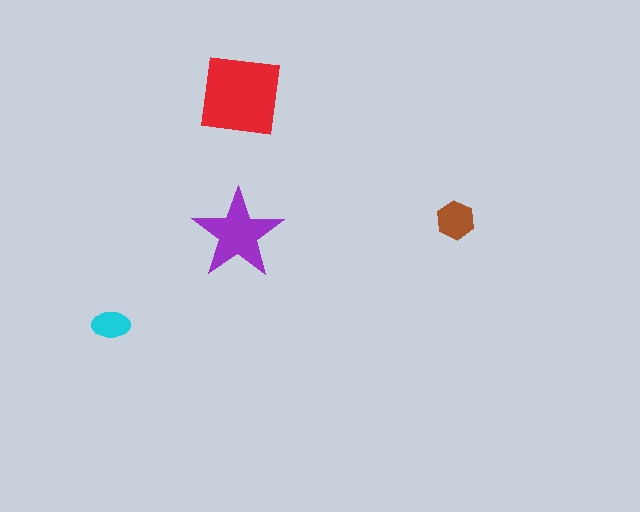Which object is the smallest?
The cyan ellipse.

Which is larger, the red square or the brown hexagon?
The red square.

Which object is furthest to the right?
The brown hexagon is rightmost.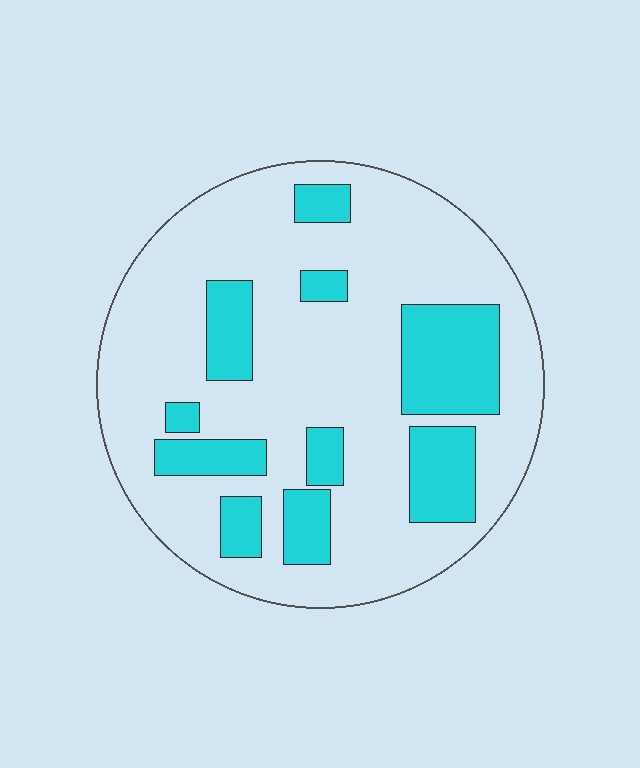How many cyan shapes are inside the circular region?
10.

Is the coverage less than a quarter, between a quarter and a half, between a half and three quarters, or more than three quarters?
Between a quarter and a half.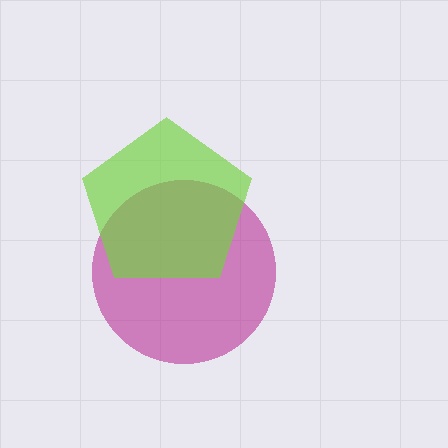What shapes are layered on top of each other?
The layered shapes are: a magenta circle, a lime pentagon.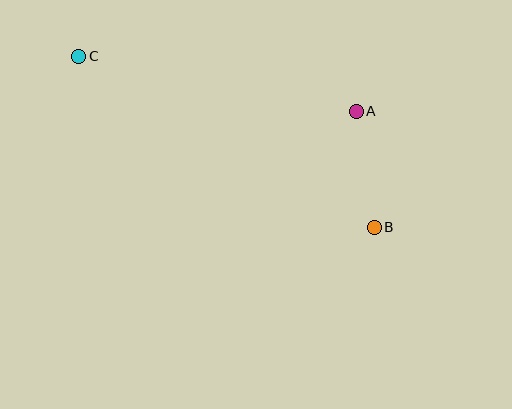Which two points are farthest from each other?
Points B and C are farthest from each other.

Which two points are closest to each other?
Points A and B are closest to each other.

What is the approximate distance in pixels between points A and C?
The distance between A and C is approximately 283 pixels.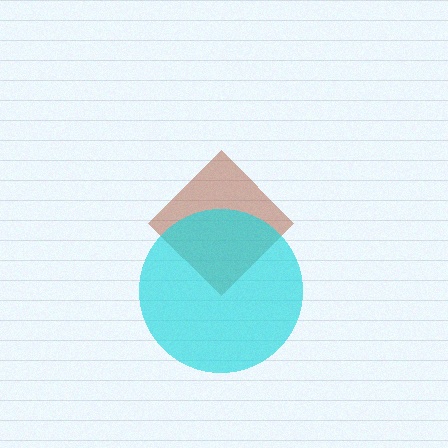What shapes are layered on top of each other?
The layered shapes are: a brown diamond, a cyan circle.